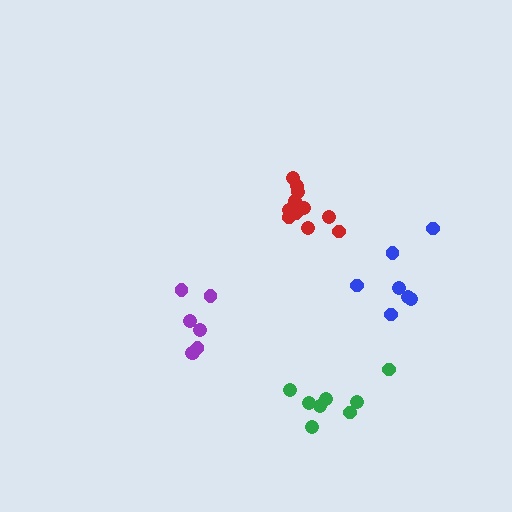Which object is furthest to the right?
The blue cluster is rightmost.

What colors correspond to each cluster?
The clusters are colored: purple, red, blue, green.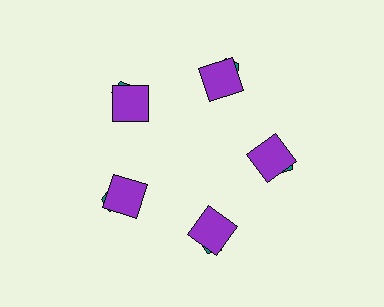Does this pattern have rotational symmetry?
Yes, this pattern has 5-fold rotational symmetry. It looks the same after rotating 72 degrees around the center.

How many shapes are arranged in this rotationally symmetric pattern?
There are 10 shapes, arranged in 5 groups of 2.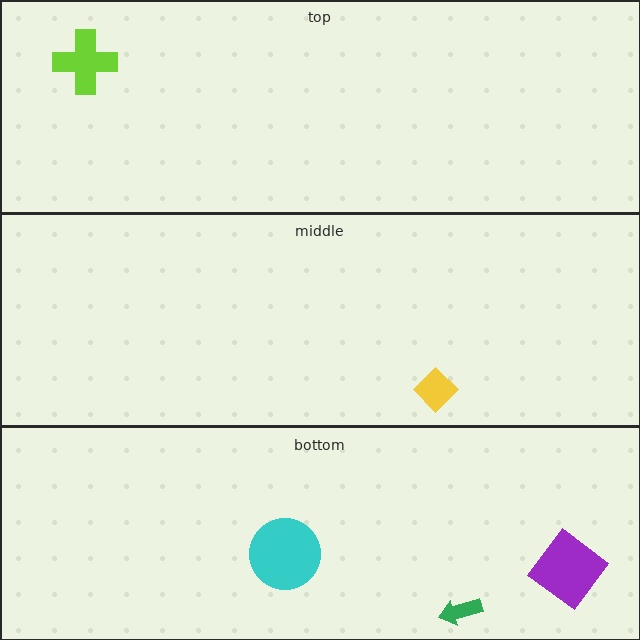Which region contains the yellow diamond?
The middle region.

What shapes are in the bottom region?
The purple diamond, the cyan circle, the green arrow.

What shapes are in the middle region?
The yellow diamond.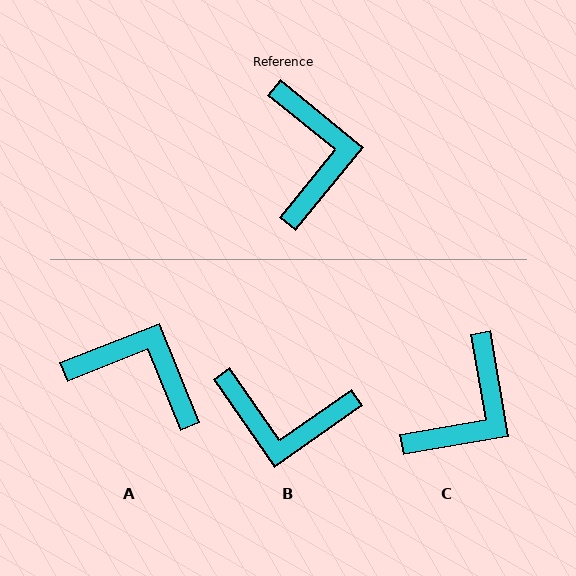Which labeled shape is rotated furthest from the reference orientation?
B, about 106 degrees away.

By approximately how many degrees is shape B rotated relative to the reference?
Approximately 106 degrees clockwise.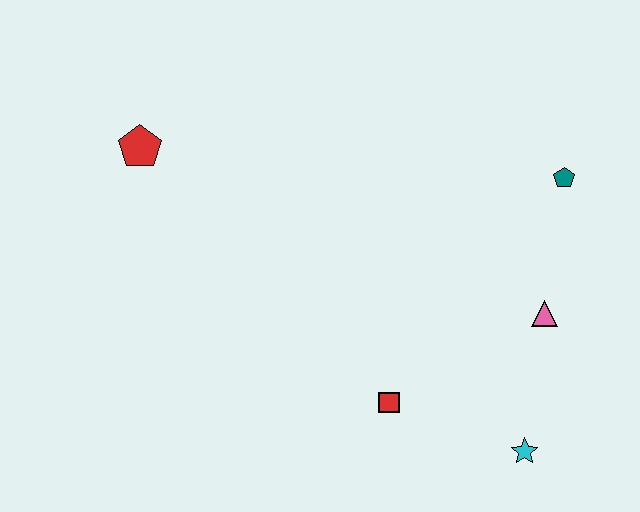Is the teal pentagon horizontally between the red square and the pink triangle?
No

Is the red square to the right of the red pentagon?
Yes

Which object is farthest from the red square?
The red pentagon is farthest from the red square.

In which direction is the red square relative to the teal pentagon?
The red square is below the teal pentagon.